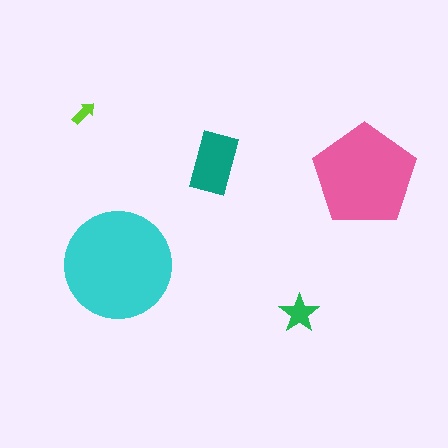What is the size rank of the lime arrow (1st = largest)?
5th.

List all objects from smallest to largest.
The lime arrow, the green star, the teal rectangle, the pink pentagon, the cyan circle.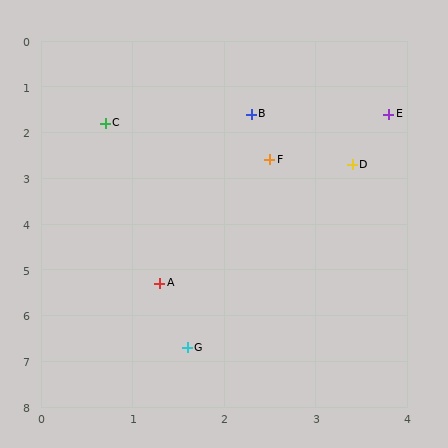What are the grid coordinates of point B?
Point B is at approximately (2.3, 1.6).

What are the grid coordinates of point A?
Point A is at approximately (1.3, 5.3).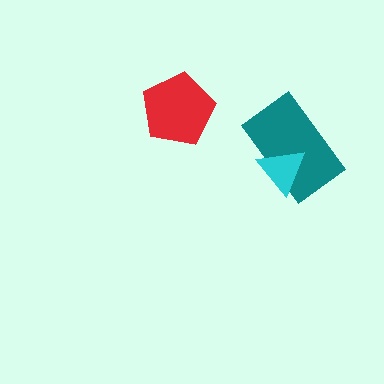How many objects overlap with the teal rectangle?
1 object overlaps with the teal rectangle.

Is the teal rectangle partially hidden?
Yes, it is partially covered by another shape.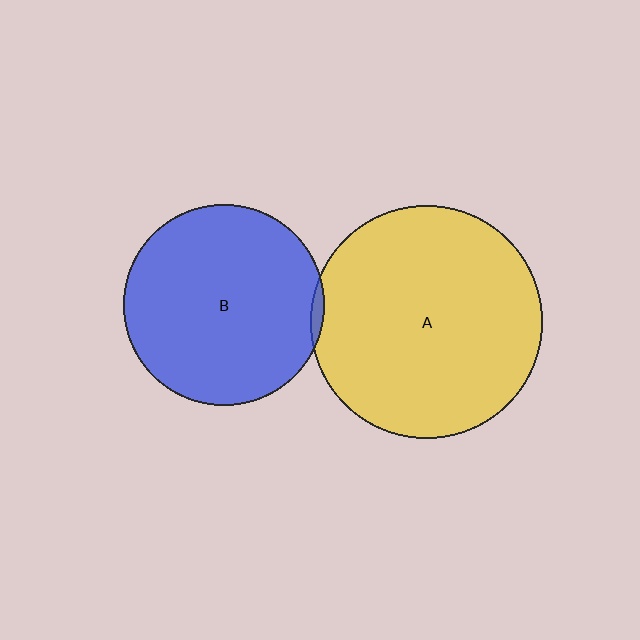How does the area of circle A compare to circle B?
Approximately 1.3 times.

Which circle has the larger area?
Circle A (yellow).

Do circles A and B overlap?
Yes.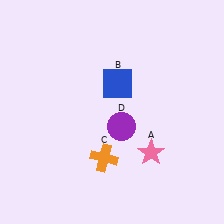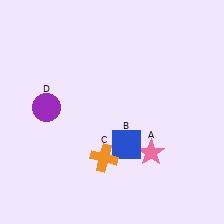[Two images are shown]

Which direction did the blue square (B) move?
The blue square (B) moved down.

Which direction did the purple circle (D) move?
The purple circle (D) moved left.